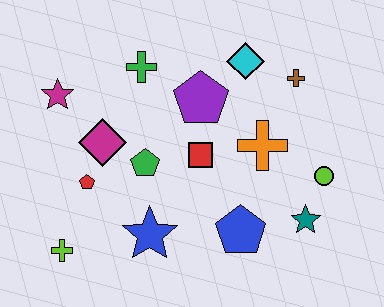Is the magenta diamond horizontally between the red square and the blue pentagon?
No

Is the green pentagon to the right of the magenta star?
Yes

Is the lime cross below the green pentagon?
Yes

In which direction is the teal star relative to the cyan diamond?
The teal star is below the cyan diamond.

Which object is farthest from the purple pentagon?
The lime cross is farthest from the purple pentagon.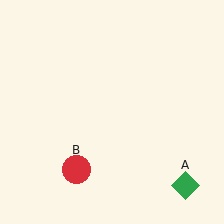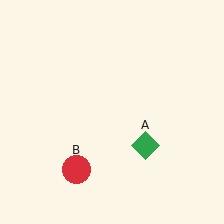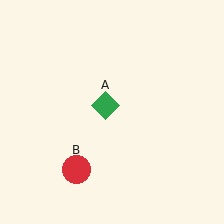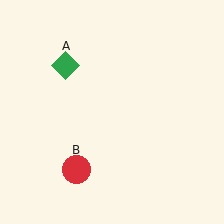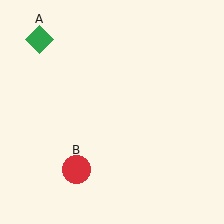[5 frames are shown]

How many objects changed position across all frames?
1 object changed position: green diamond (object A).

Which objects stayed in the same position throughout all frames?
Red circle (object B) remained stationary.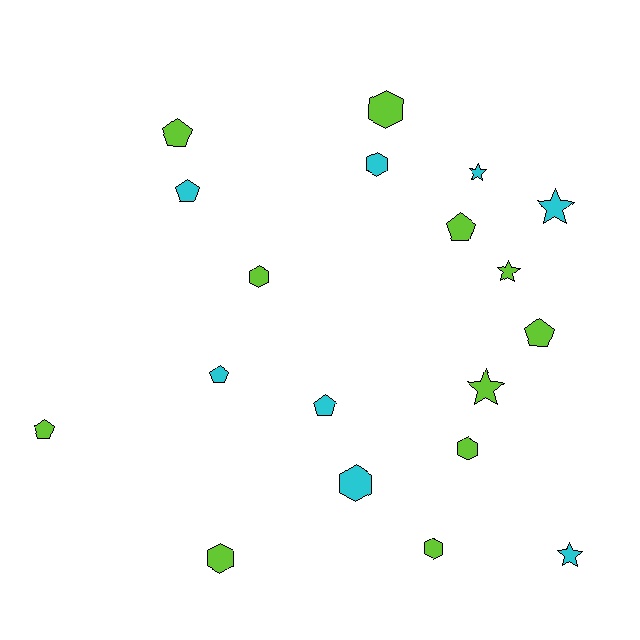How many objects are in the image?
There are 19 objects.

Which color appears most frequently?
Lime, with 11 objects.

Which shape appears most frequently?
Pentagon, with 7 objects.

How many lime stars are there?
There are 2 lime stars.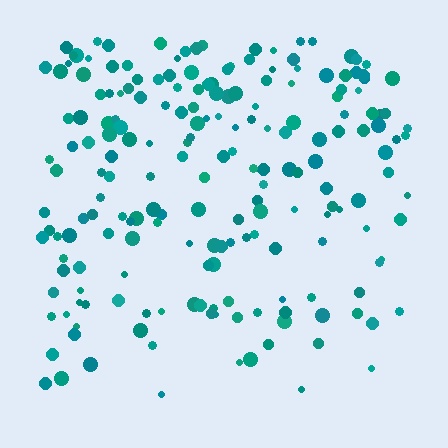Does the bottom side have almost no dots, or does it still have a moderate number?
Still a moderate number, just noticeably fewer than the top.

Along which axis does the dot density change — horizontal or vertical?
Vertical.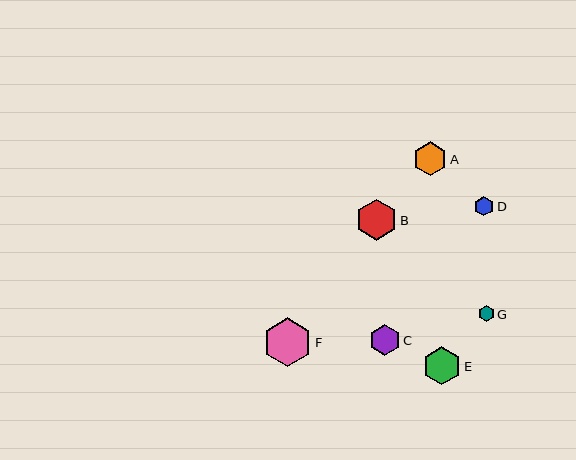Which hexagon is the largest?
Hexagon F is the largest with a size of approximately 49 pixels.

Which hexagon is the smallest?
Hexagon G is the smallest with a size of approximately 16 pixels.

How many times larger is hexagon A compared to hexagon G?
Hexagon A is approximately 2.1 times the size of hexagon G.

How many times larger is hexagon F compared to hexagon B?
Hexagon F is approximately 1.2 times the size of hexagon B.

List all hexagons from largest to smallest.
From largest to smallest: F, B, E, A, C, D, G.